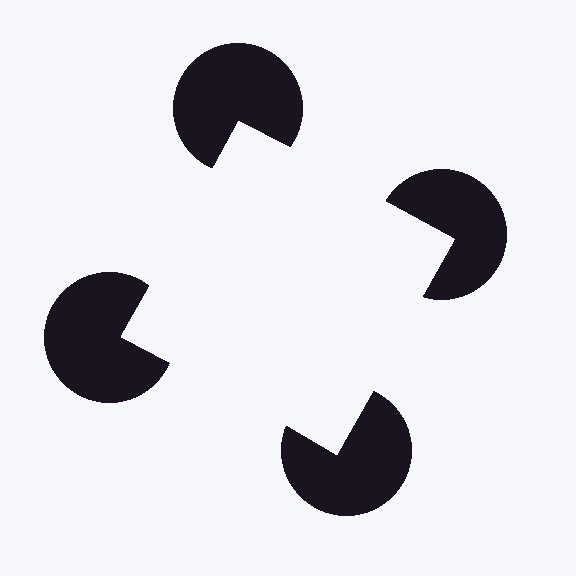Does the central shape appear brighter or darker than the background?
It typically appears slightly brighter than the background, even though no actual brightness change is drawn.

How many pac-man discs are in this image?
There are 4 — one at each vertex of the illusory square.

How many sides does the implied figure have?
4 sides.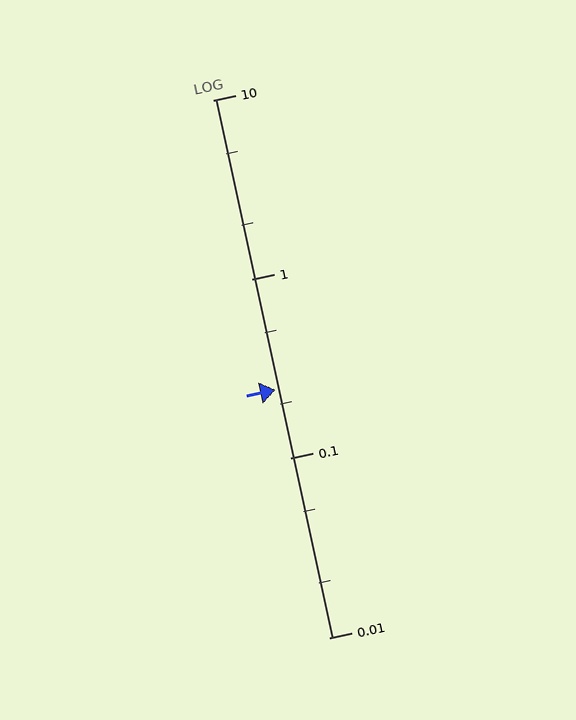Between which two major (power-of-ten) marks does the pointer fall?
The pointer is between 0.1 and 1.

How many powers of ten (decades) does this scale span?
The scale spans 3 decades, from 0.01 to 10.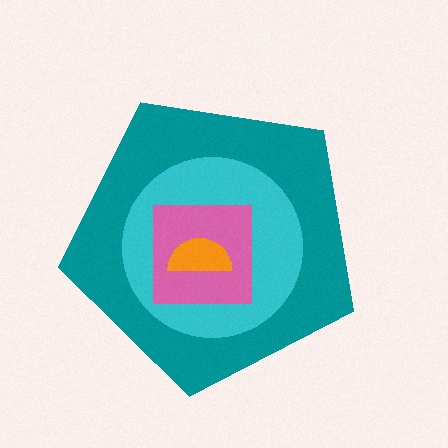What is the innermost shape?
The orange semicircle.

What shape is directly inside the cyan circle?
The pink square.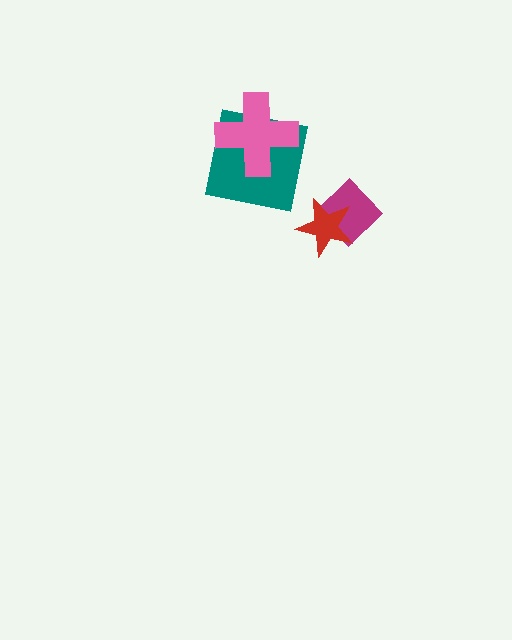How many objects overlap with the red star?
1 object overlaps with the red star.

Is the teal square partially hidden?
Yes, it is partially covered by another shape.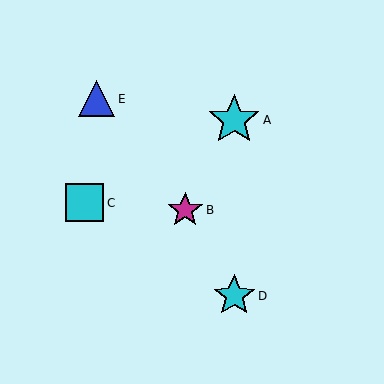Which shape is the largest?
The cyan star (labeled A) is the largest.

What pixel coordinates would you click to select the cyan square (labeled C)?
Click at (85, 203) to select the cyan square C.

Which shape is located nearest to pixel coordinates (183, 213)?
The magenta star (labeled B) at (185, 210) is nearest to that location.